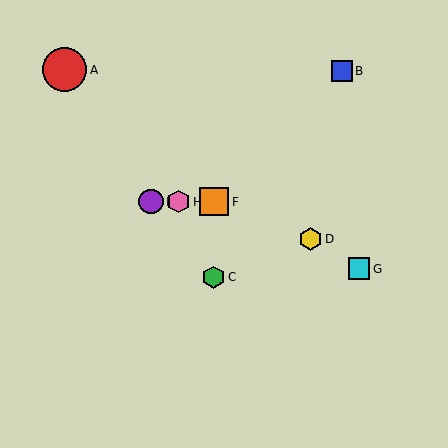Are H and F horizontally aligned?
Yes, both are at y≈202.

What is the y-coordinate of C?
Object C is at y≈277.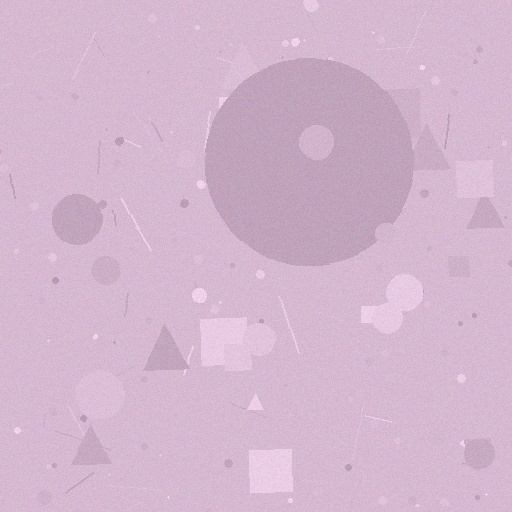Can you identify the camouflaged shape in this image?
The camouflaged shape is a circle.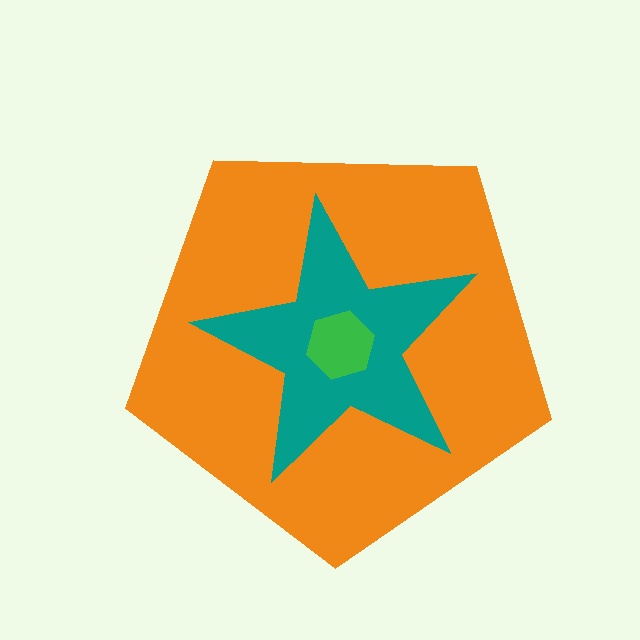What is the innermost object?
The green hexagon.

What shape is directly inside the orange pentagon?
The teal star.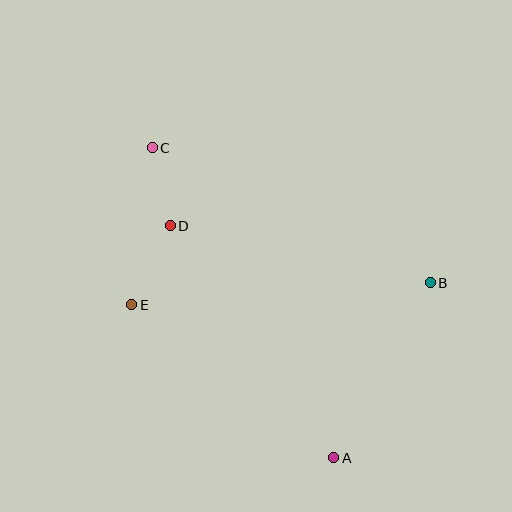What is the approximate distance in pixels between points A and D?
The distance between A and D is approximately 284 pixels.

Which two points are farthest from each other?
Points A and C are farthest from each other.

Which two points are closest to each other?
Points C and D are closest to each other.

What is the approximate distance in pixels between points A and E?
The distance between A and E is approximately 254 pixels.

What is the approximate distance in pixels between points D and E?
The distance between D and E is approximately 88 pixels.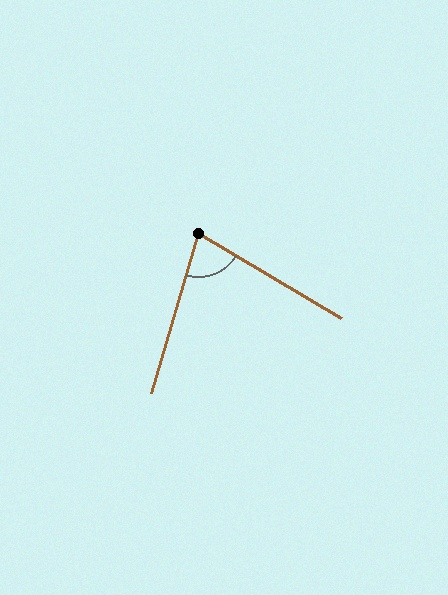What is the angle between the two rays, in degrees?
Approximately 76 degrees.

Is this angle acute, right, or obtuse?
It is acute.